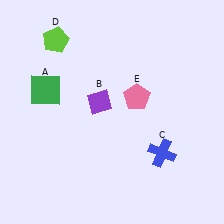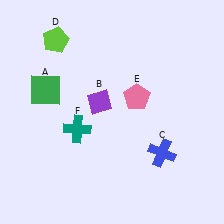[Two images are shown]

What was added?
A teal cross (F) was added in Image 2.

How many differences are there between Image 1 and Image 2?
There is 1 difference between the two images.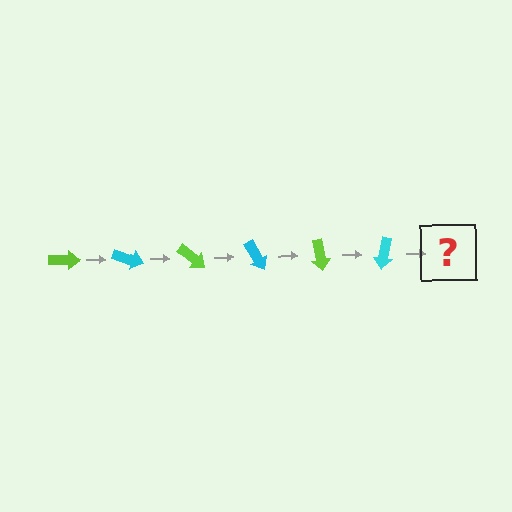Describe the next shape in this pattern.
It should be a lime arrow, rotated 120 degrees from the start.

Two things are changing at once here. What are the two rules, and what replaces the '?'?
The two rules are that it rotates 20 degrees each step and the color cycles through lime and cyan. The '?' should be a lime arrow, rotated 120 degrees from the start.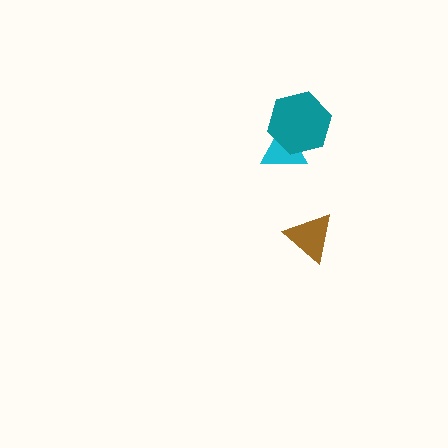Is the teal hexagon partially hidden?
No, no other shape covers it.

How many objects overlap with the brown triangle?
0 objects overlap with the brown triangle.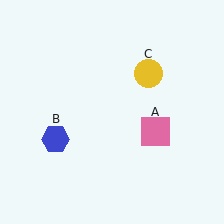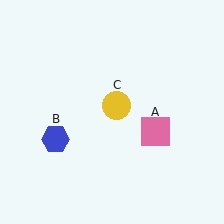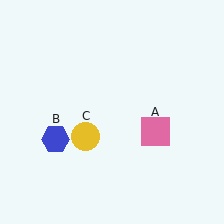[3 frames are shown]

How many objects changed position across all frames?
1 object changed position: yellow circle (object C).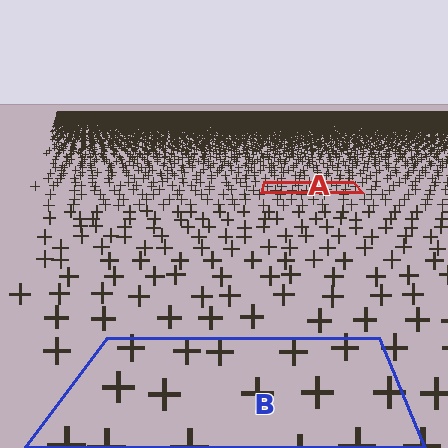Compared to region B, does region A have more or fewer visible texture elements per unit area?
Region A has more texture elements per unit area — they are packed more densely because it is farther away.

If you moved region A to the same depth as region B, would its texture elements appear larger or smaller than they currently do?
They would appear larger. At a closer depth, the same texture elements are projected at a bigger on-screen size.